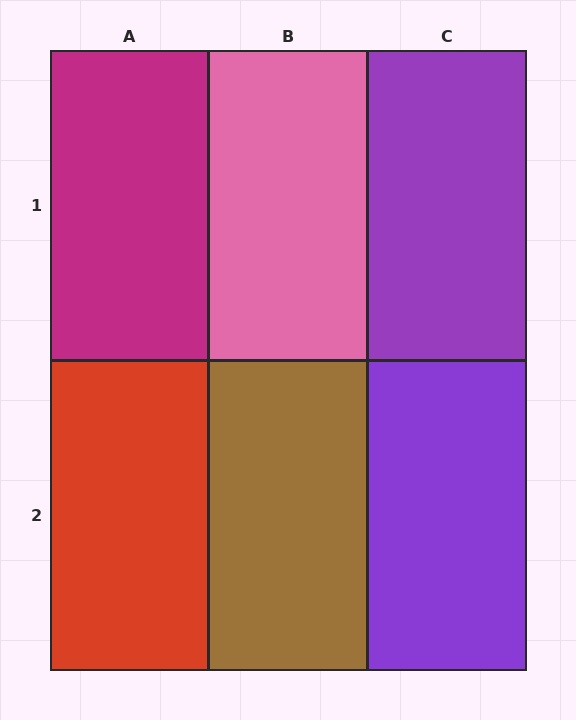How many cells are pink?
1 cell is pink.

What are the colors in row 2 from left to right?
Red, brown, purple.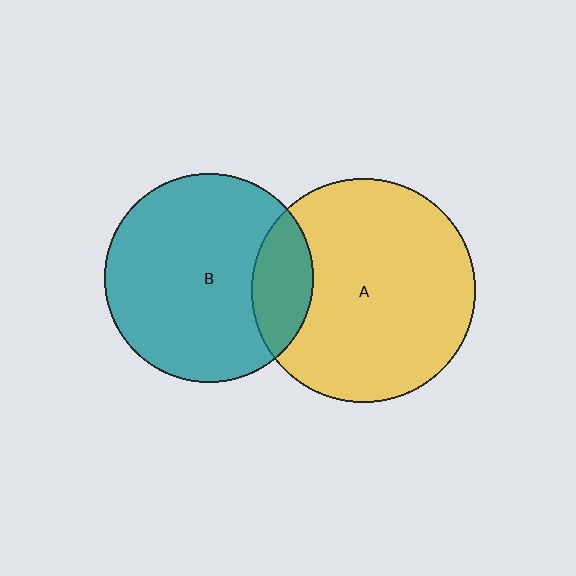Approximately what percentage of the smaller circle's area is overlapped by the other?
Approximately 20%.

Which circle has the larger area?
Circle A (yellow).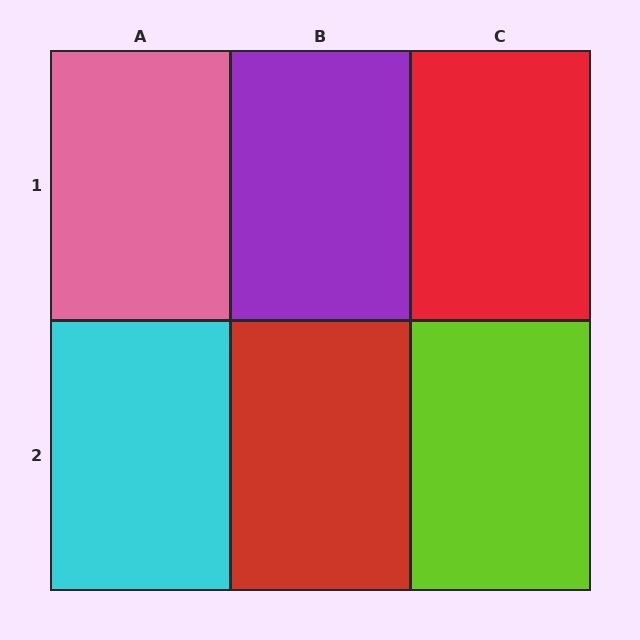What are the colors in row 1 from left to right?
Pink, purple, red.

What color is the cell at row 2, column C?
Lime.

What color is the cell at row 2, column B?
Red.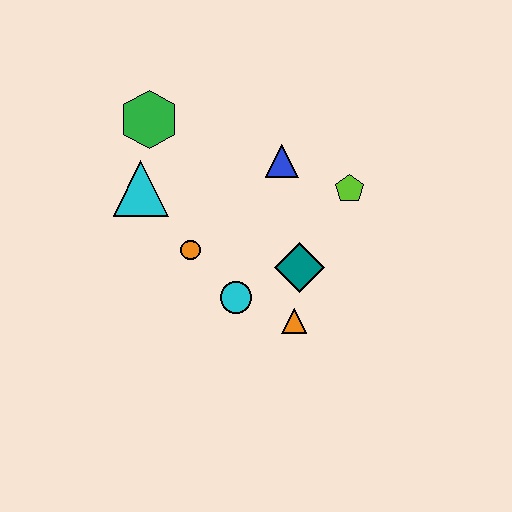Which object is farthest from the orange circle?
The lime pentagon is farthest from the orange circle.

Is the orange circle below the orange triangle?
No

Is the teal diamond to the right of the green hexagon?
Yes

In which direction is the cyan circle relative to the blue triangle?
The cyan circle is below the blue triangle.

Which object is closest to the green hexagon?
The cyan triangle is closest to the green hexagon.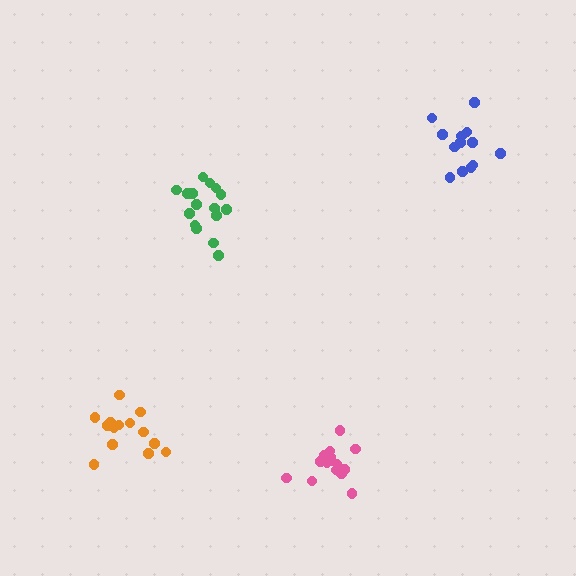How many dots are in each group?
Group 1: 15 dots, Group 2: 15 dots, Group 3: 17 dots, Group 4: 13 dots (60 total).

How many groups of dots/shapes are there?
There are 4 groups.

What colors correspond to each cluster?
The clusters are colored: orange, pink, green, blue.